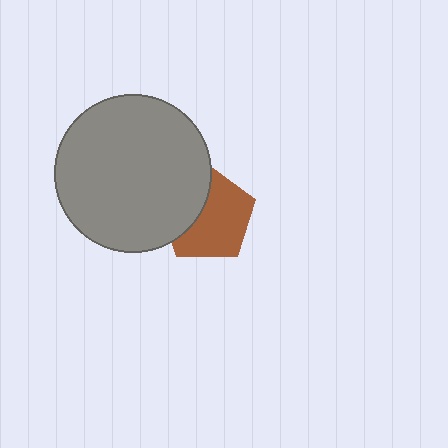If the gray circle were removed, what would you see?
You would see the complete brown pentagon.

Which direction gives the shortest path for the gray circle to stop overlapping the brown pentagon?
Moving left gives the shortest separation.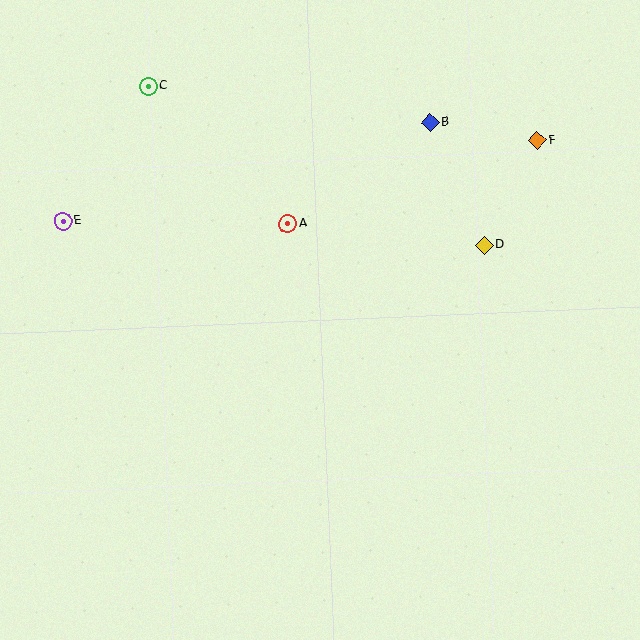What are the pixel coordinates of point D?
Point D is at (484, 245).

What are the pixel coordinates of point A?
Point A is at (288, 223).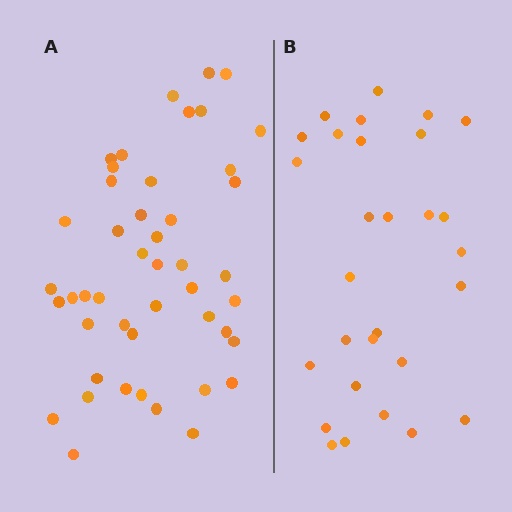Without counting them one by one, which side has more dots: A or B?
Region A (the left region) has more dots.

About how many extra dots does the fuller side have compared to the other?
Region A has approximately 15 more dots than region B.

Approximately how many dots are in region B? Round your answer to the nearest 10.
About 30 dots. (The exact count is 29, which rounds to 30.)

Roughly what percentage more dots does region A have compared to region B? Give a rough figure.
About 60% more.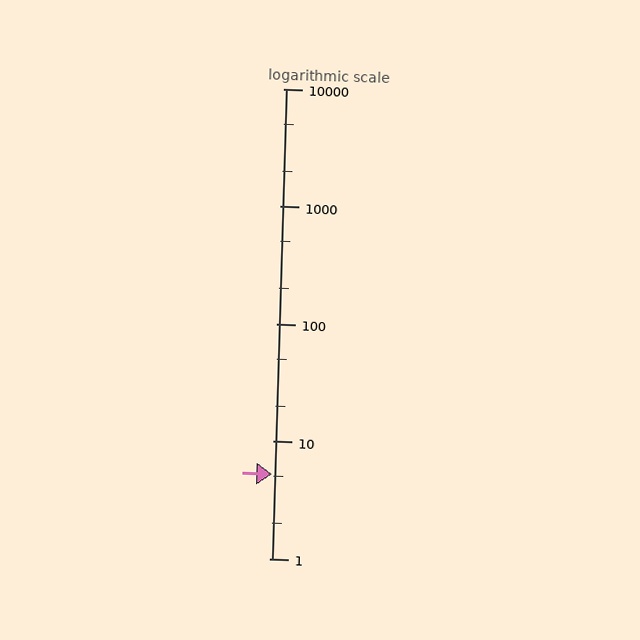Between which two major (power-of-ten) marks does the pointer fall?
The pointer is between 1 and 10.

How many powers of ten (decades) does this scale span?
The scale spans 4 decades, from 1 to 10000.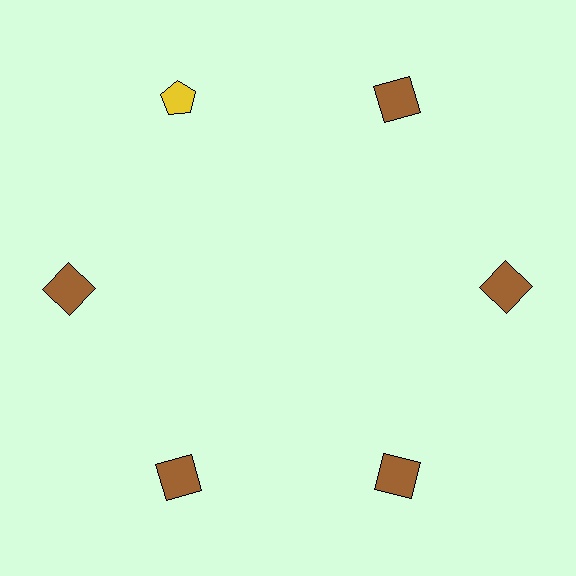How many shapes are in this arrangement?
There are 6 shapes arranged in a ring pattern.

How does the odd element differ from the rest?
It differs in both color (yellow instead of brown) and shape (pentagon instead of square).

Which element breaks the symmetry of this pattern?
The yellow pentagon at roughly the 11 o'clock position breaks the symmetry. All other shapes are brown squares.